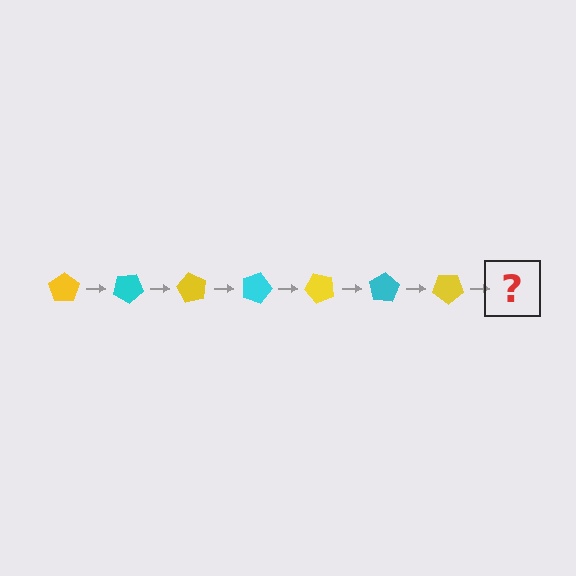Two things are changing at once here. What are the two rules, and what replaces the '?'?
The two rules are that it rotates 30 degrees each step and the color cycles through yellow and cyan. The '?' should be a cyan pentagon, rotated 210 degrees from the start.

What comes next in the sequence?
The next element should be a cyan pentagon, rotated 210 degrees from the start.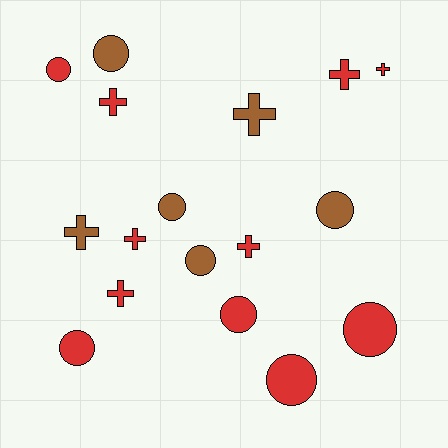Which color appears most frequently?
Red, with 11 objects.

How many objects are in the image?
There are 17 objects.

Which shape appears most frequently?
Circle, with 9 objects.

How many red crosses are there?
There are 6 red crosses.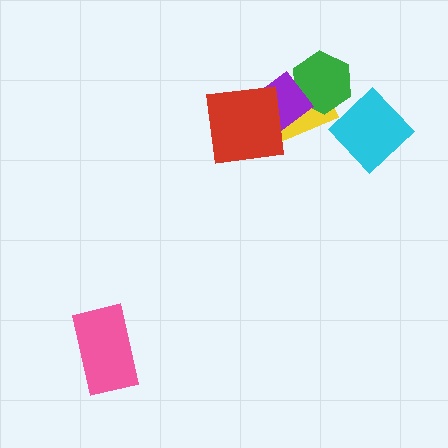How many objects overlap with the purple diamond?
3 objects overlap with the purple diamond.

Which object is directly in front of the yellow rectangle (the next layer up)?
The green hexagon is directly in front of the yellow rectangle.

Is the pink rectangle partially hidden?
No, no other shape covers it.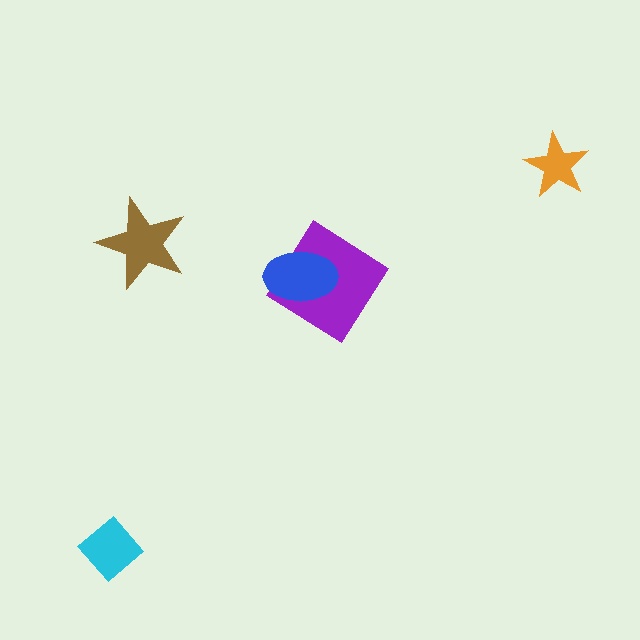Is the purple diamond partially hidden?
Yes, it is partially covered by another shape.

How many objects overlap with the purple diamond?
1 object overlaps with the purple diamond.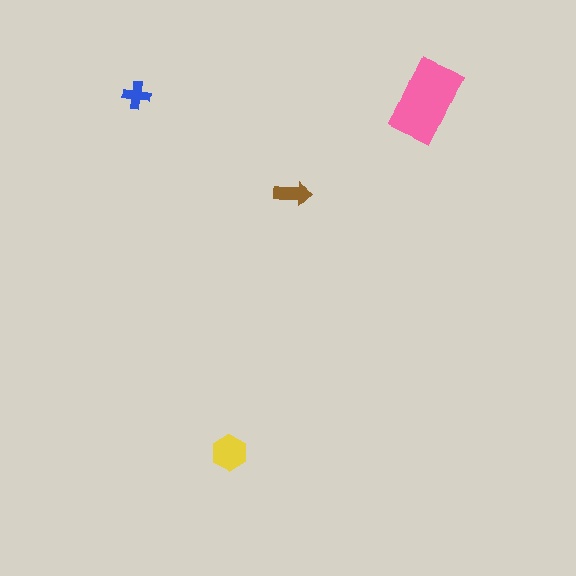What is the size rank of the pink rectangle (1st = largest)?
1st.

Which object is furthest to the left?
The blue cross is leftmost.